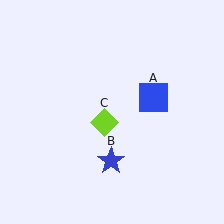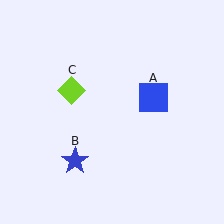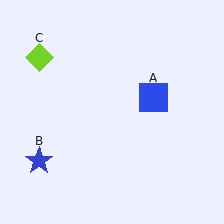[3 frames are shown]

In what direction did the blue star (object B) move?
The blue star (object B) moved left.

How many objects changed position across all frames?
2 objects changed position: blue star (object B), lime diamond (object C).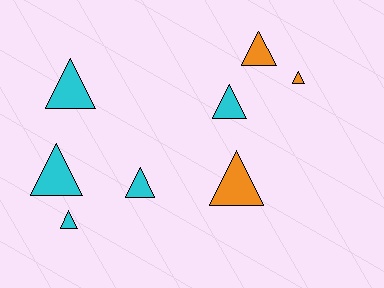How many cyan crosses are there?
There are no cyan crosses.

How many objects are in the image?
There are 8 objects.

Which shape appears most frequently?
Triangle, with 8 objects.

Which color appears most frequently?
Cyan, with 5 objects.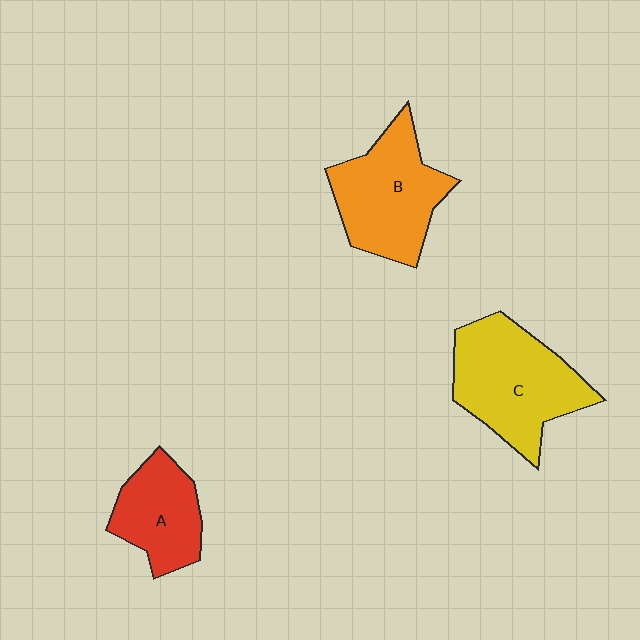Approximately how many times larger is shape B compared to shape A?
Approximately 1.4 times.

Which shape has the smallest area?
Shape A (red).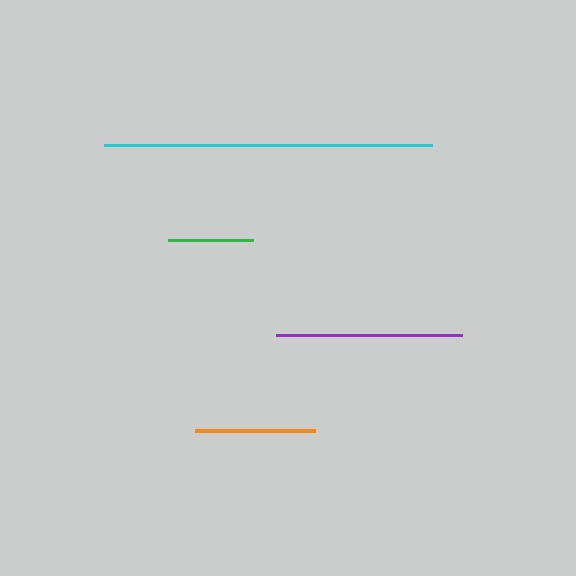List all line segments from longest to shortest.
From longest to shortest: cyan, purple, orange, green.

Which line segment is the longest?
The cyan line is the longest at approximately 328 pixels.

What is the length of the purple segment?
The purple segment is approximately 186 pixels long.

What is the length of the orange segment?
The orange segment is approximately 120 pixels long.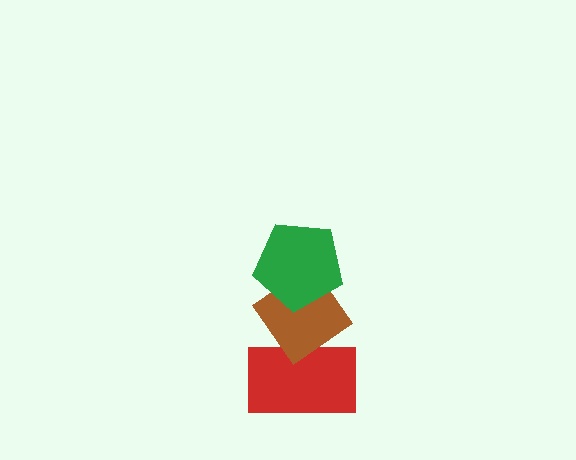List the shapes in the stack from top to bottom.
From top to bottom: the green pentagon, the brown diamond, the red rectangle.